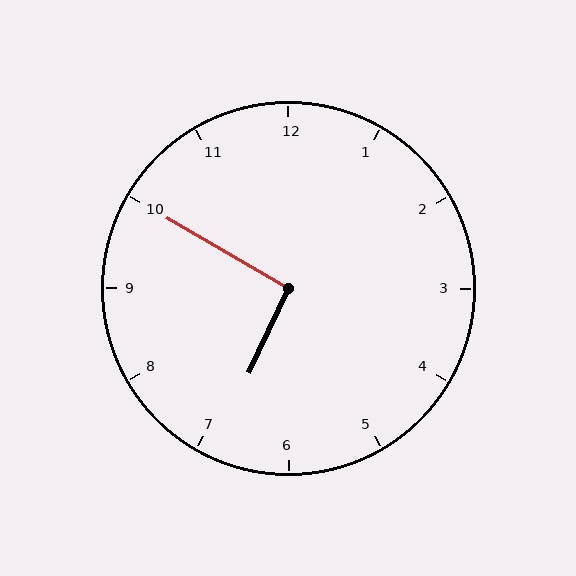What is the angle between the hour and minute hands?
Approximately 95 degrees.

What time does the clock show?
6:50.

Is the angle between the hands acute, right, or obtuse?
It is right.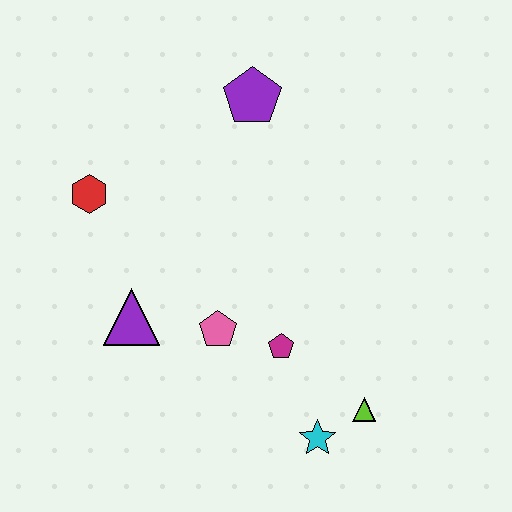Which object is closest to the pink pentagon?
The magenta pentagon is closest to the pink pentagon.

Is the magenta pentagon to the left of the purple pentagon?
No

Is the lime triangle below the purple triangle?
Yes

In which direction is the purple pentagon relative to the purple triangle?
The purple pentagon is above the purple triangle.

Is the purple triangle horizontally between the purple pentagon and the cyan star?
No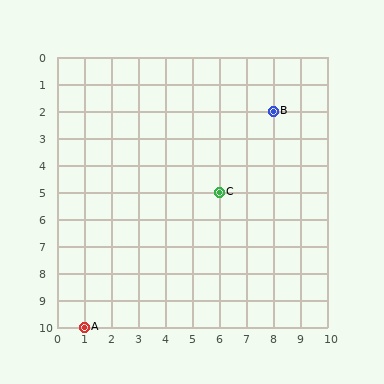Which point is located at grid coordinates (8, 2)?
Point B is at (8, 2).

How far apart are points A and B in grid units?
Points A and B are 7 columns and 8 rows apart (about 10.6 grid units diagonally).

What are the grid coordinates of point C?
Point C is at grid coordinates (6, 5).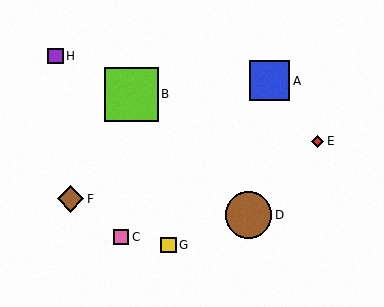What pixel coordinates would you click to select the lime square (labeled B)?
Click at (131, 94) to select the lime square B.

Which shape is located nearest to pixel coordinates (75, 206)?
The brown diamond (labeled F) at (70, 199) is nearest to that location.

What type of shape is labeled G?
Shape G is a yellow square.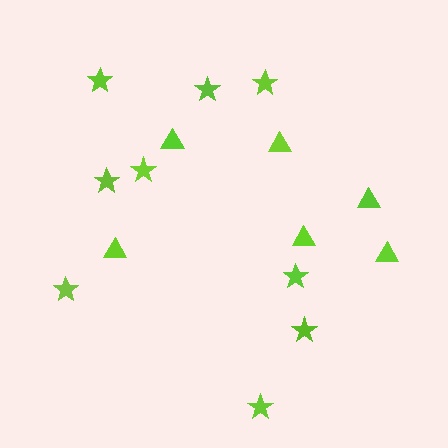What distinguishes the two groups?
There are 2 groups: one group of stars (9) and one group of triangles (6).